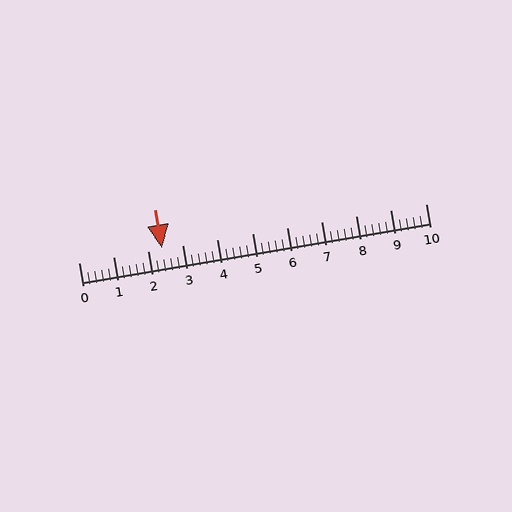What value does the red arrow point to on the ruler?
The red arrow points to approximately 2.4.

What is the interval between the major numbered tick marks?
The major tick marks are spaced 1 units apart.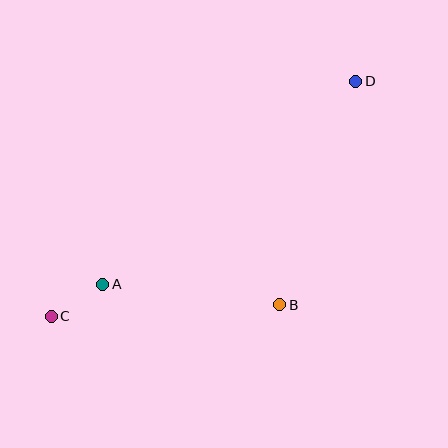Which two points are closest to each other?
Points A and C are closest to each other.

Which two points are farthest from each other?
Points C and D are farthest from each other.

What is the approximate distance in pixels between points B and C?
The distance between B and C is approximately 229 pixels.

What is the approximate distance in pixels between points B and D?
The distance between B and D is approximately 236 pixels.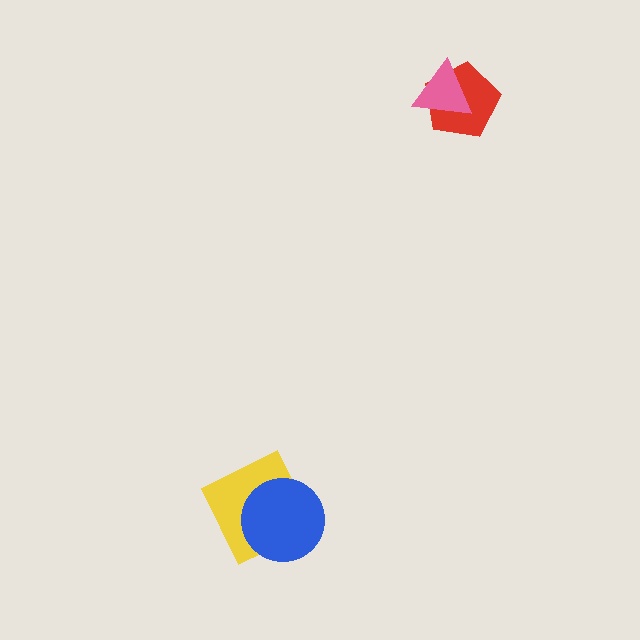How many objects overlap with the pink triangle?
1 object overlaps with the pink triangle.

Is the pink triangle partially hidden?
No, no other shape covers it.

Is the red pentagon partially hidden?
Yes, it is partially covered by another shape.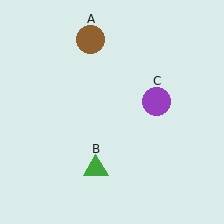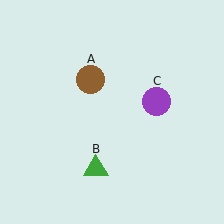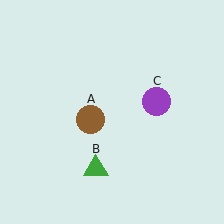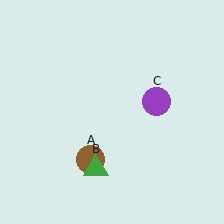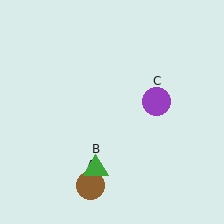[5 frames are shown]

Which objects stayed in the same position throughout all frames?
Green triangle (object B) and purple circle (object C) remained stationary.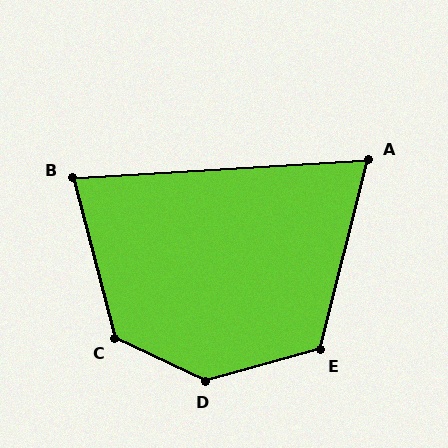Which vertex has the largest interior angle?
D, at approximately 139 degrees.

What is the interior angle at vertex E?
Approximately 120 degrees (obtuse).